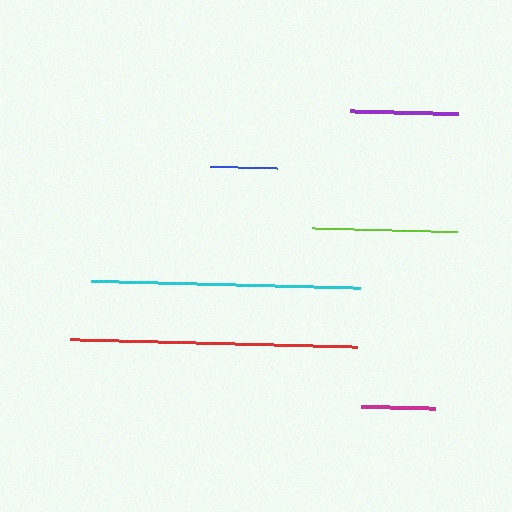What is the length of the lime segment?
The lime segment is approximately 145 pixels long.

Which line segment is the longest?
The red line is the longest at approximately 287 pixels.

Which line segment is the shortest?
The blue line is the shortest at approximately 67 pixels.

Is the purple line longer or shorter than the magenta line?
The purple line is longer than the magenta line.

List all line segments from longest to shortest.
From longest to shortest: red, cyan, lime, purple, magenta, blue.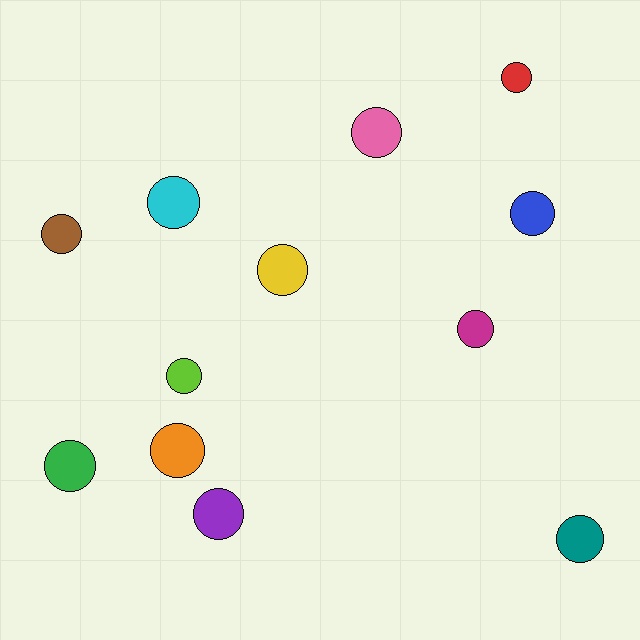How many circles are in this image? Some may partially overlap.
There are 12 circles.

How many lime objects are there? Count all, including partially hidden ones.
There is 1 lime object.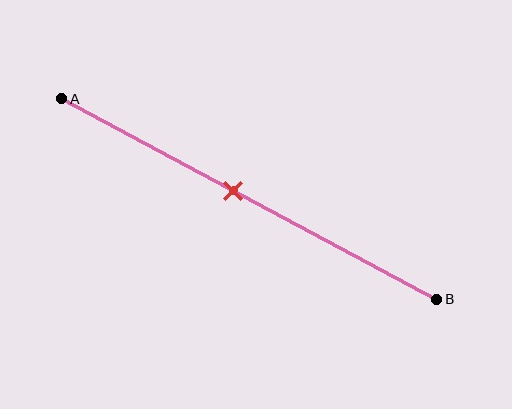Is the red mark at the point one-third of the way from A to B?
No, the mark is at about 45% from A, not at the 33% one-third point.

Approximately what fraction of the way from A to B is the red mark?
The red mark is approximately 45% of the way from A to B.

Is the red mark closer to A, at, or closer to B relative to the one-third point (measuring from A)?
The red mark is closer to point B than the one-third point of segment AB.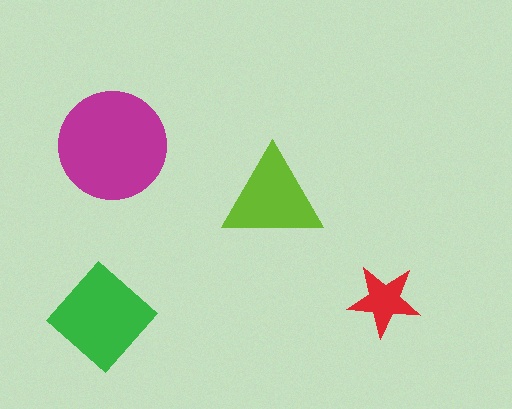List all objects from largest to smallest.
The magenta circle, the green diamond, the lime triangle, the red star.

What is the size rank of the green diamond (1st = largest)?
2nd.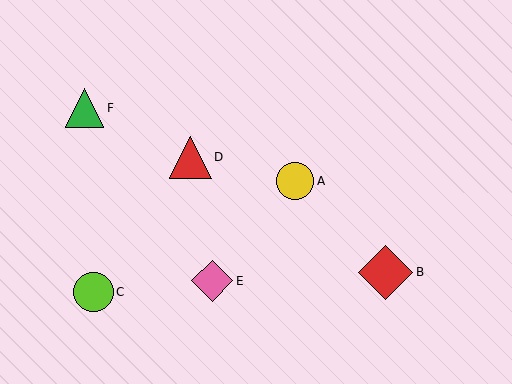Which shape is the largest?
The red diamond (labeled B) is the largest.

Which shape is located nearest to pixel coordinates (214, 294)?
The pink diamond (labeled E) at (212, 281) is nearest to that location.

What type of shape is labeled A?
Shape A is a yellow circle.